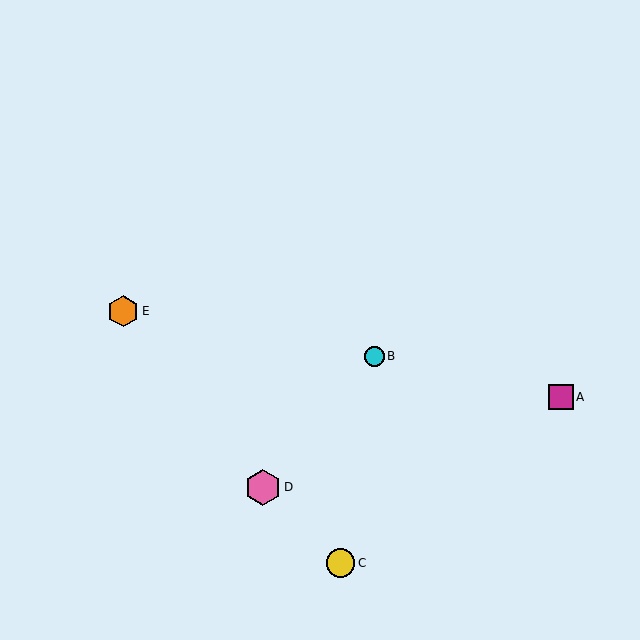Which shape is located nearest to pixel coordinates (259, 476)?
The pink hexagon (labeled D) at (263, 487) is nearest to that location.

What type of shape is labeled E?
Shape E is an orange hexagon.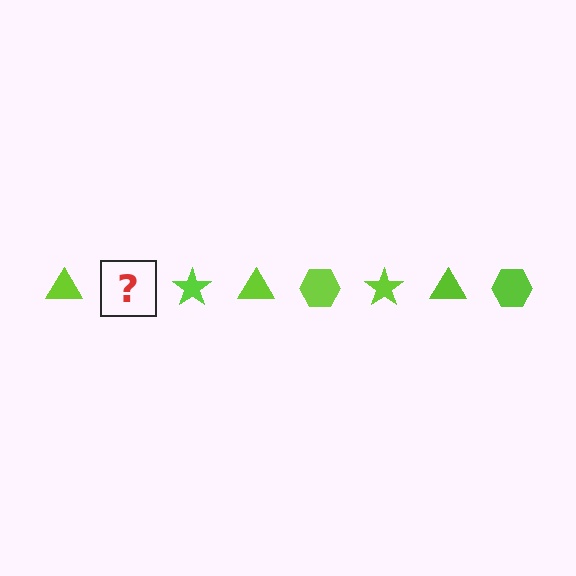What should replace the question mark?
The question mark should be replaced with a lime hexagon.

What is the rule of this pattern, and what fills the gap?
The rule is that the pattern cycles through triangle, hexagon, star shapes in lime. The gap should be filled with a lime hexagon.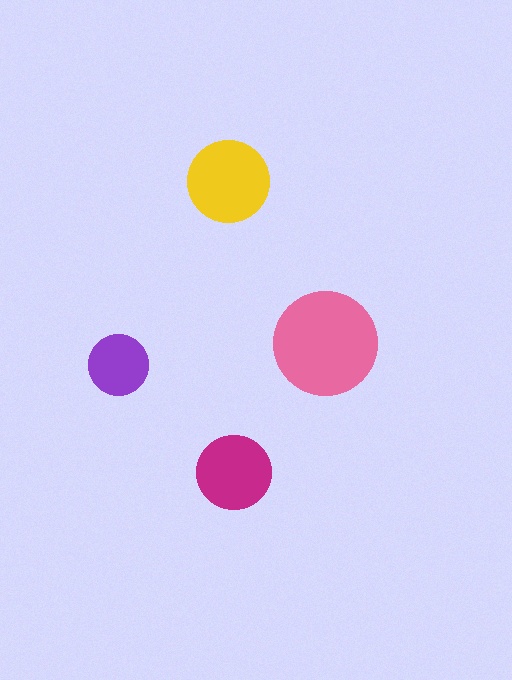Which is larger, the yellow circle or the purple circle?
The yellow one.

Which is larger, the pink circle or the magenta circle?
The pink one.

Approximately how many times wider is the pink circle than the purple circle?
About 1.5 times wider.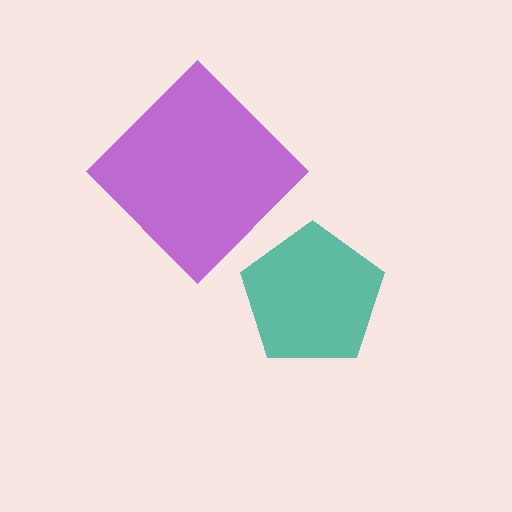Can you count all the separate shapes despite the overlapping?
Yes, there are 2 separate shapes.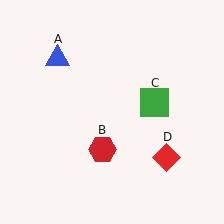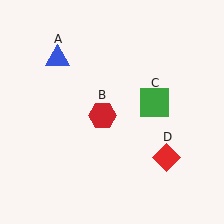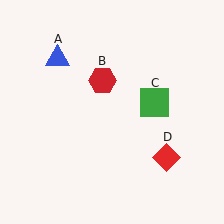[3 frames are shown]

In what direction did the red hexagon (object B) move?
The red hexagon (object B) moved up.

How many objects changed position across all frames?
1 object changed position: red hexagon (object B).